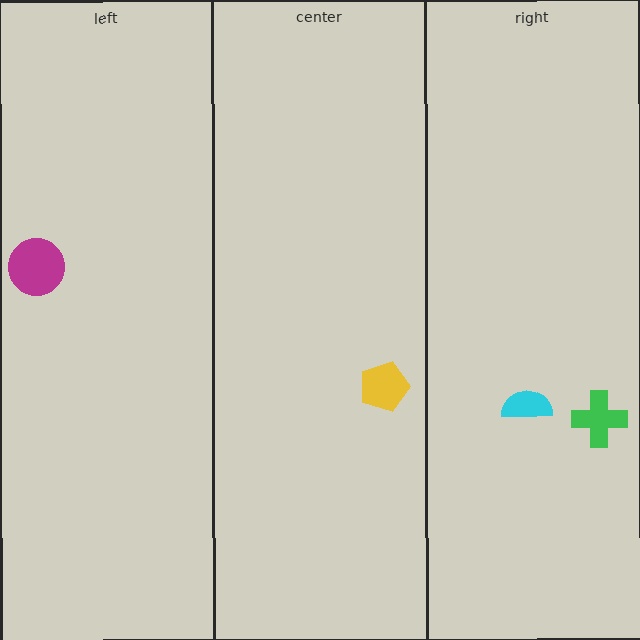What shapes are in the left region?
The magenta circle.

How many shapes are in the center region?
1.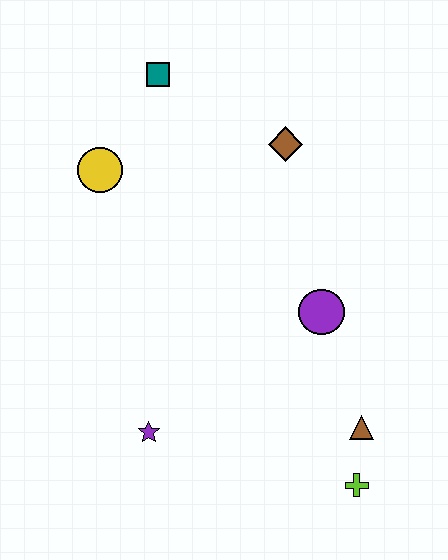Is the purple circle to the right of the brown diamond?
Yes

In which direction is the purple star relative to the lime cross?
The purple star is to the left of the lime cross.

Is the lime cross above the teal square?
No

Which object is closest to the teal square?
The yellow circle is closest to the teal square.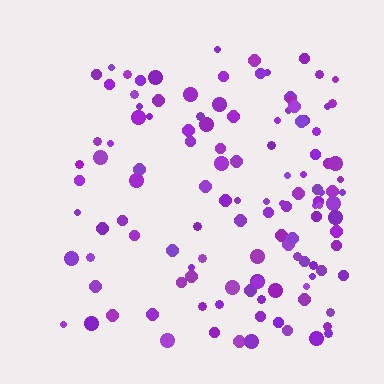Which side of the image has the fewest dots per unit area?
The left.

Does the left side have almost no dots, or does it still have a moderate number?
Still a moderate number, just noticeably fewer than the right.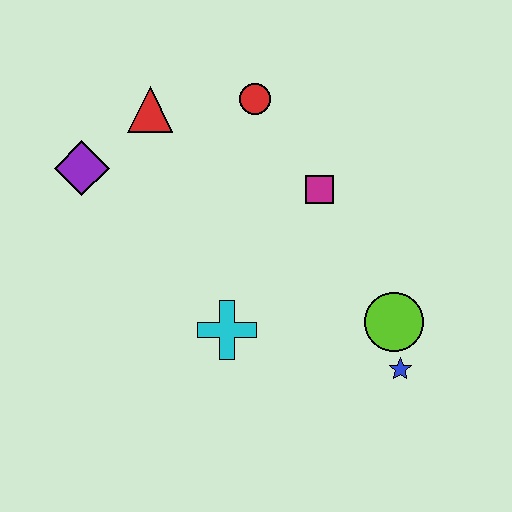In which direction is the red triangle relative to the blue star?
The red triangle is above the blue star.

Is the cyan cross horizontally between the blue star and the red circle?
No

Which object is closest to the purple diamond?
The red triangle is closest to the purple diamond.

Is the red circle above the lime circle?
Yes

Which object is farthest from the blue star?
The purple diamond is farthest from the blue star.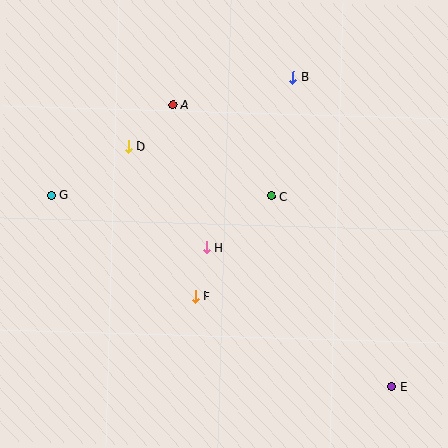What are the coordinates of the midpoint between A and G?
The midpoint between A and G is at (112, 150).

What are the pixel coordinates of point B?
Point B is at (293, 77).